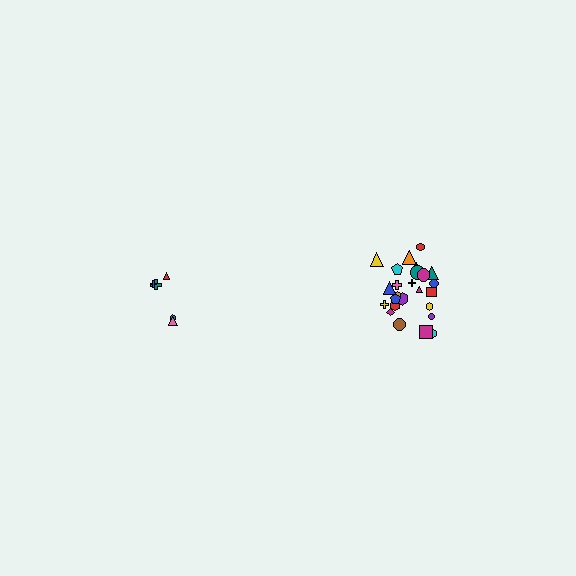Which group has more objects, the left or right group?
The right group.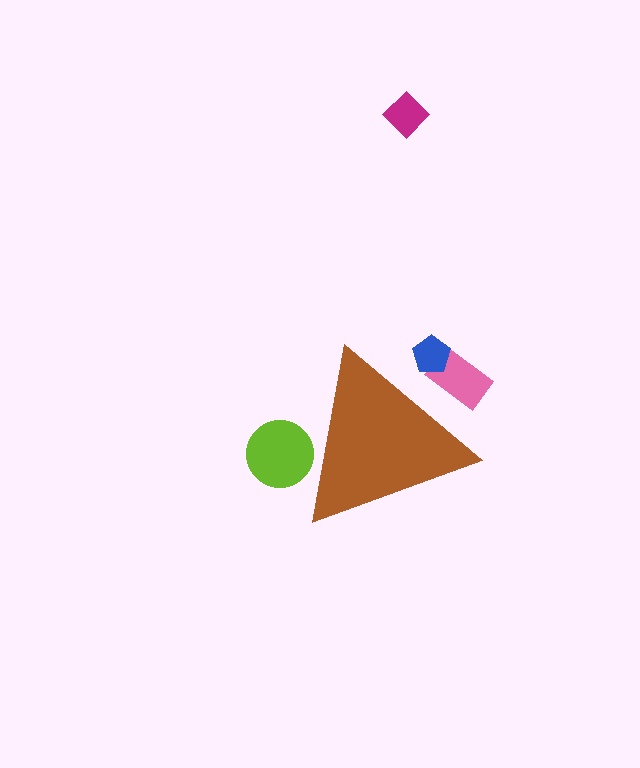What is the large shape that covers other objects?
A brown triangle.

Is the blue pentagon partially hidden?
Yes, the blue pentagon is partially hidden behind the brown triangle.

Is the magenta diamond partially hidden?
No, the magenta diamond is fully visible.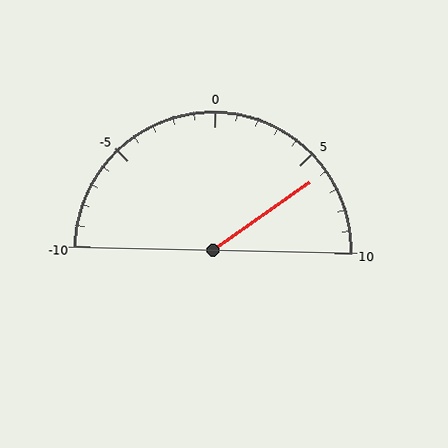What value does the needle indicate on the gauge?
The needle indicates approximately 6.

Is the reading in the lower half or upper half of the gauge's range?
The reading is in the upper half of the range (-10 to 10).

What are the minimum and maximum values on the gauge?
The gauge ranges from -10 to 10.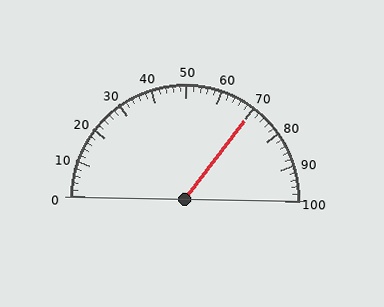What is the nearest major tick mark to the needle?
The nearest major tick mark is 70.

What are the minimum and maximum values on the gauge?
The gauge ranges from 0 to 100.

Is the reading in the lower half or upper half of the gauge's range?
The reading is in the upper half of the range (0 to 100).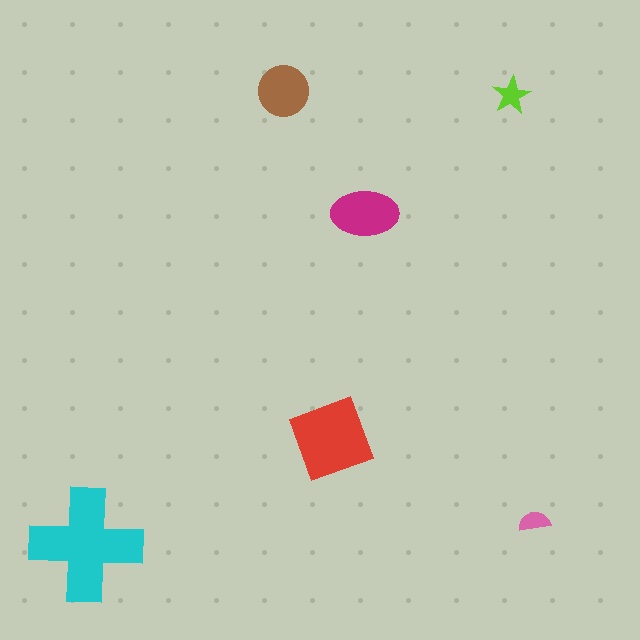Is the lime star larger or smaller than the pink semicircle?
Larger.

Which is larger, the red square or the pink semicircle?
The red square.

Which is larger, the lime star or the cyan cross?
The cyan cross.